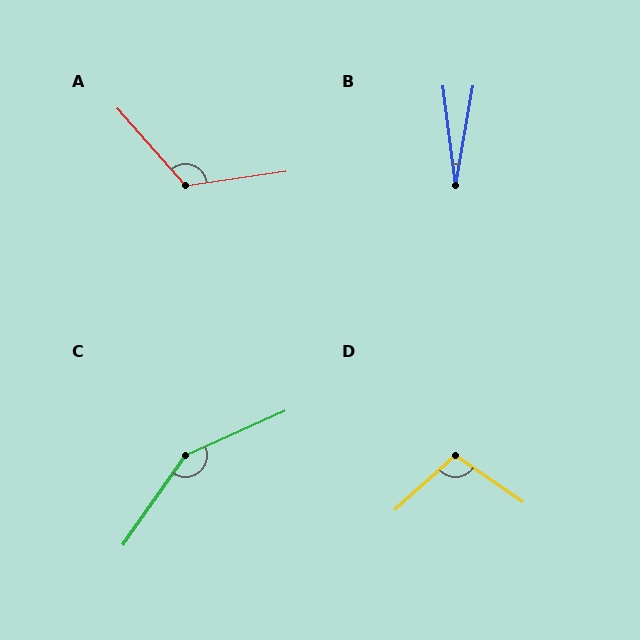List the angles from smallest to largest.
B (17°), D (103°), A (123°), C (149°).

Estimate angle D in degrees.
Approximately 103 degrees.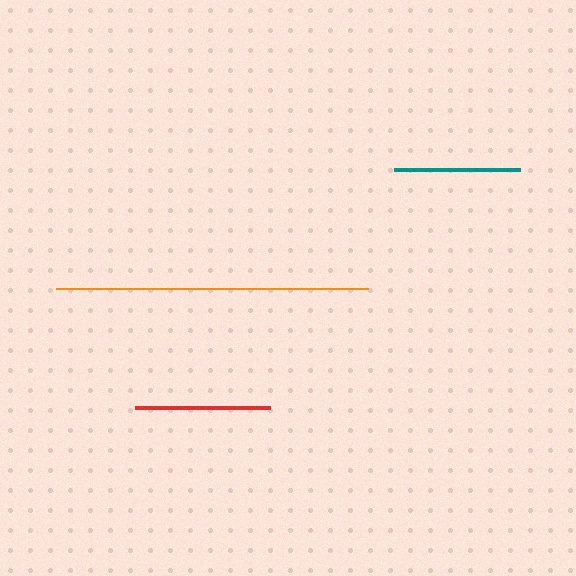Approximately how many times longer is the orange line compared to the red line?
The orange line is approximately 2.3 times the length of the red line.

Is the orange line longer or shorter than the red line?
The orange line is longer than the red line.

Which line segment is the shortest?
The teal line is the shortest at approximately 126 pixels.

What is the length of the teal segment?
The teal segment is approximately 126 pixels long.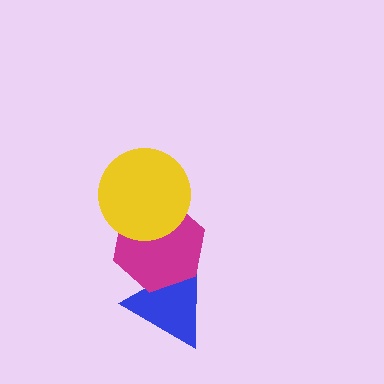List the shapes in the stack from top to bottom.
From top to bottom: the yellow circle, the magenta hexagon, the blue triangle.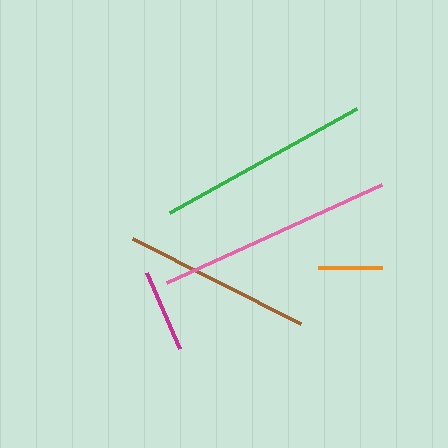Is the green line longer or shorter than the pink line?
The pink line is longer than the green line.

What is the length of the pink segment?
The pink segment is approximately 236 pixels long.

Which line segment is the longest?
The pink line is the longest at approximately 236 pixels.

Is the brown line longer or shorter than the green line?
The green line is longer than the brown line.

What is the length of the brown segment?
The brown segment is approximately 188 pixels long.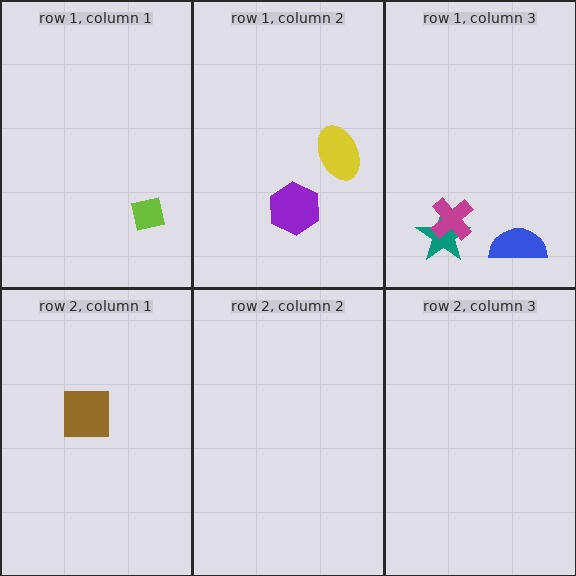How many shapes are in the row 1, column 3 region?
3.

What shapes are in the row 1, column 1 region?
The lime square.